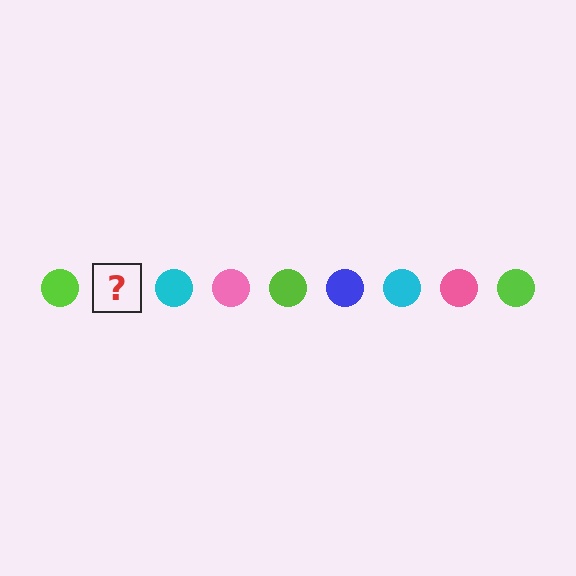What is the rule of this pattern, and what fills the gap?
The rule is that the pattern cycles through lime, blue, cyan, pink circles. The gap should be filled with a blue circle.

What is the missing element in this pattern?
The missing element is a blue circle.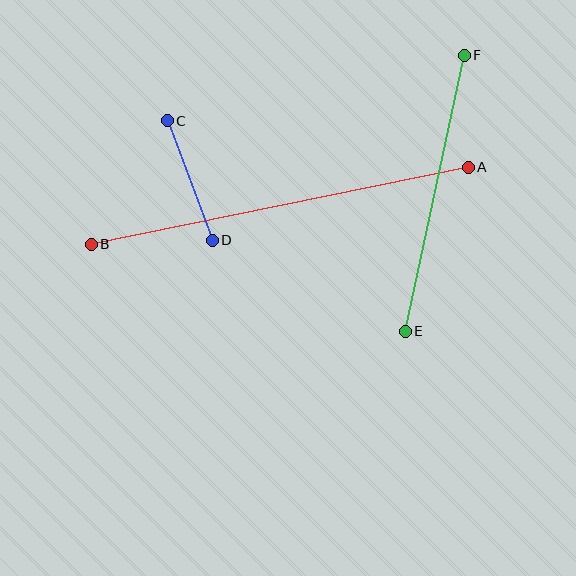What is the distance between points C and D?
The distance is approximately 128 pixels.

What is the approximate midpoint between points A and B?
The midpoint is at approximately (280, 206) pixels.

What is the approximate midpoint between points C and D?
The midpoint is at approximately (190, 181) pixels.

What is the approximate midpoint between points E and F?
The midpoint is at approximately (435, 193) pixels.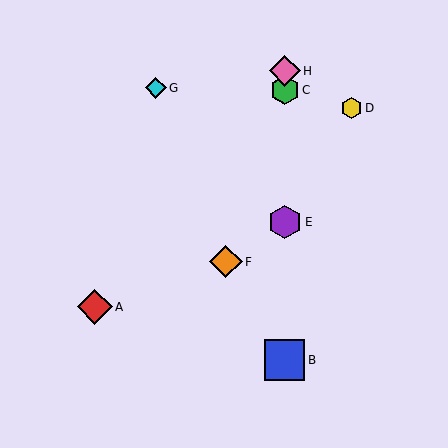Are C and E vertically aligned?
Yes, both are at x≈285.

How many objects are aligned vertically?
4 objects (B, C, E, H) are aligned vertically.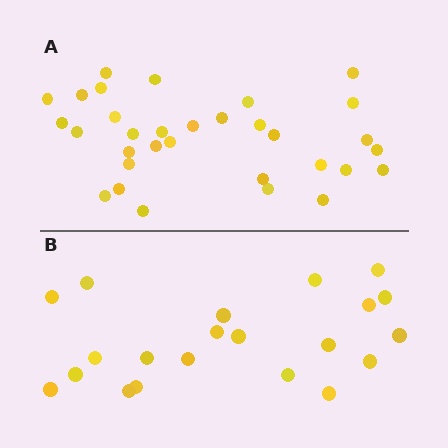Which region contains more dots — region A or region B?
Region A (the top region) has more dots.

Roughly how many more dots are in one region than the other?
Region A has roughly 12 or so more dots than region B.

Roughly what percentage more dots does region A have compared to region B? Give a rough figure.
About 50% more.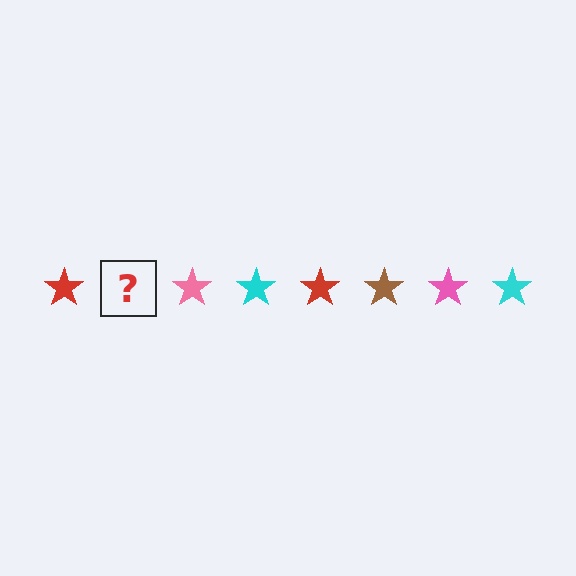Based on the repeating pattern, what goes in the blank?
The blank should be a brown star.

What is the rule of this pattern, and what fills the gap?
The rule is that the pattern cycles through red, brown, pink, cyan stars. The gap should be filled with a brown star.